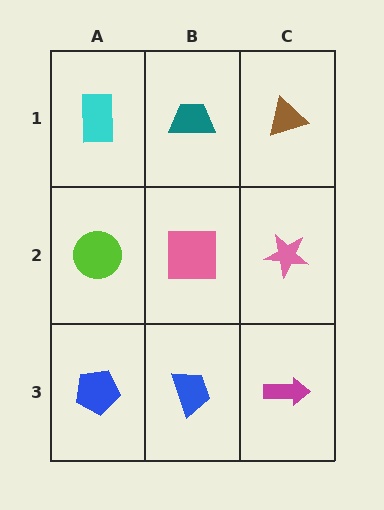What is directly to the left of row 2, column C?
A pink square.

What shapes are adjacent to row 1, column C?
A pink star (row 2, column C), a teal trapezoid (row 1, column B).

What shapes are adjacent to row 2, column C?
A brown triangle (row 1, column C), a magenta arrow (row 3, column C), a pink square (row 2, column B).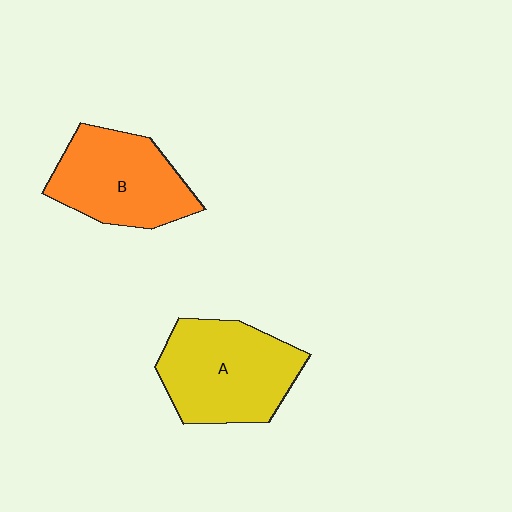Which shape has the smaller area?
Shape B (orange).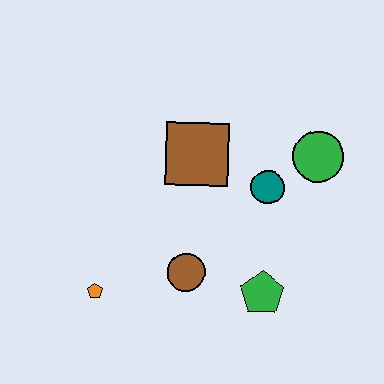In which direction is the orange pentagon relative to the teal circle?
The orange pentagon is to the left of the teal circle.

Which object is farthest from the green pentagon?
The orange pentagon is farthest from the green pentagon.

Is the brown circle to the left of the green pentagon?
Yes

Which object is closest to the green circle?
The teal circle is closest to the green circle.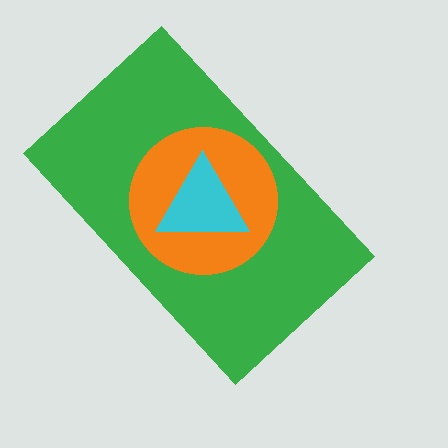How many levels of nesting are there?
3.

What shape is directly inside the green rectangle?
The orange circle.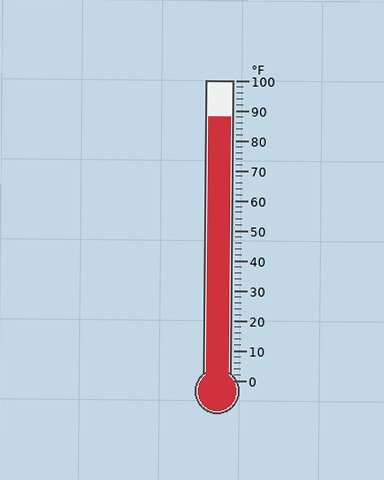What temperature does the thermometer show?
The thermometer shows approximately 88°F.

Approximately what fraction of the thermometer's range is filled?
The thermometer is filled to approximately 90% of its range.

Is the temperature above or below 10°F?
The temperature is above 10°F.